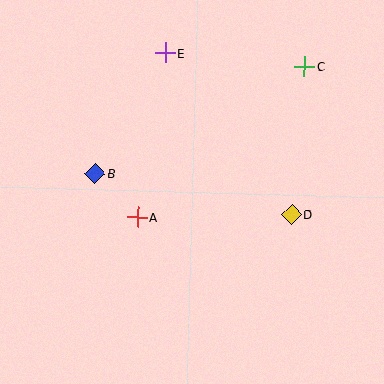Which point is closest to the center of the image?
Point A at (137, 217) is closest to the center.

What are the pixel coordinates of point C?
Point C is at (304, 66).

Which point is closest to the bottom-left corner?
Point A is closest to the bottom-left corner.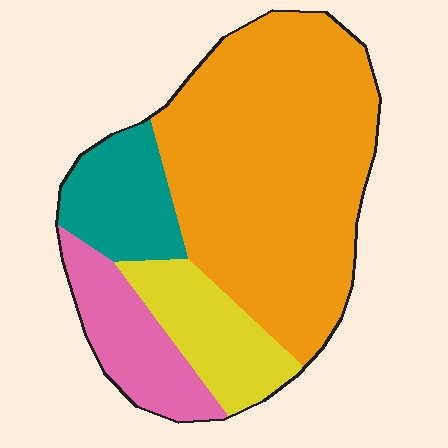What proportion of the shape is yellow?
Yellow covers roughly 15% of the shape.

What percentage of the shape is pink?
Pink takes up about one eighth (1/8) of the shape.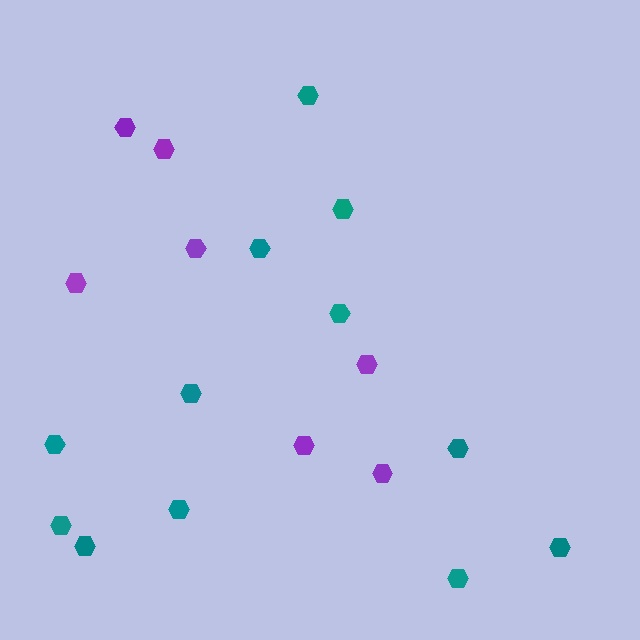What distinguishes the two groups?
There are 2 groups: one group of teal hexagons (12) and one group of purple hexagons (7).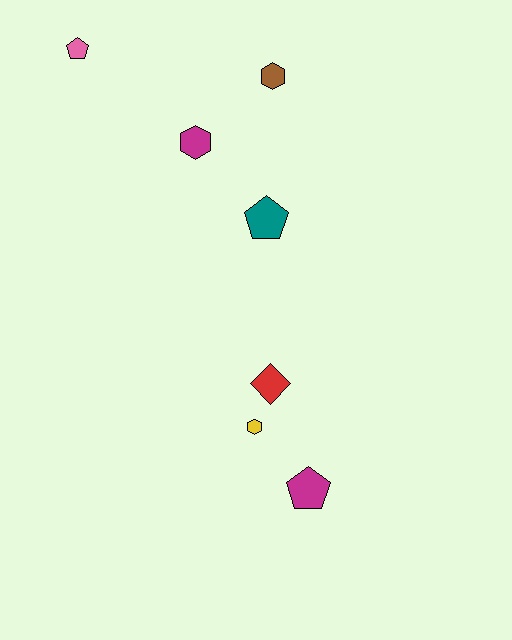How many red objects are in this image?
There is 1 red object.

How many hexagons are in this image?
There are 3 hexagons.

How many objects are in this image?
There are 7 objects.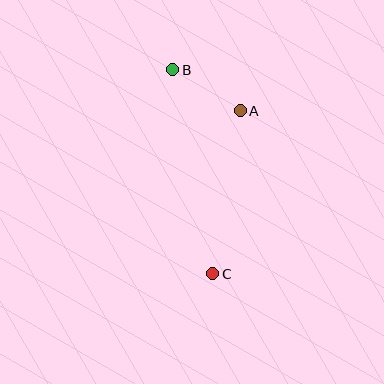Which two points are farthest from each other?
Points B and C are farthest from each other.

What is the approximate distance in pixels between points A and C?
The distance between A and C is approximately 166 pixels.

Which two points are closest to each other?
Points A and B are closest to each other.